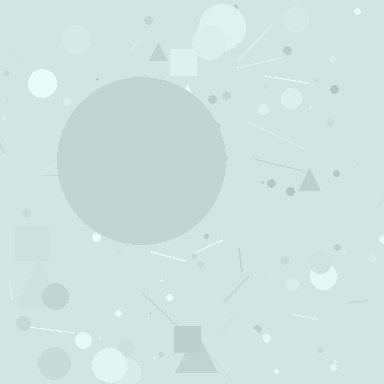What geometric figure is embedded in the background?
A circle is embedded in the background.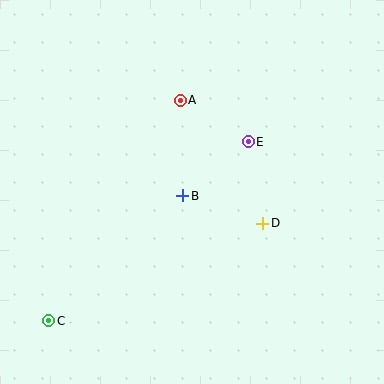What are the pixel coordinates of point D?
Point D is at (263, 223).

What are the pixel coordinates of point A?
Point A is at (180, 100).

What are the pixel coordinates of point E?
Point E is at (248, 142).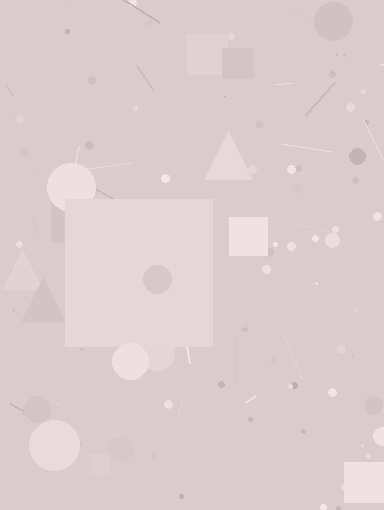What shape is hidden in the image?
A square is hidden in the image.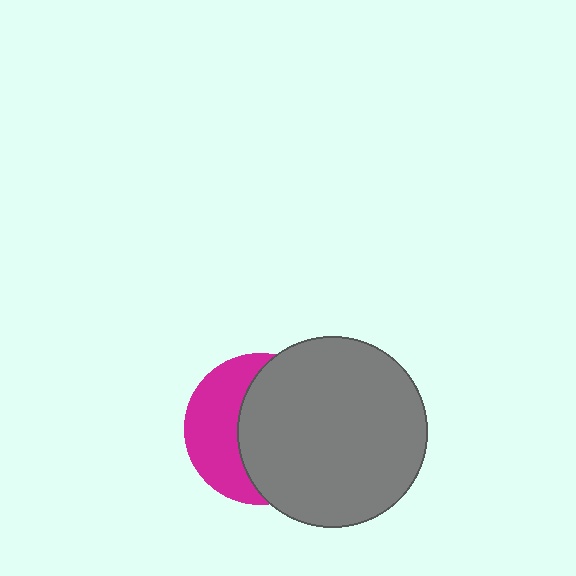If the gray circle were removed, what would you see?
You would see the complete magenta circle.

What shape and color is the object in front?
The object in front is a gray circle.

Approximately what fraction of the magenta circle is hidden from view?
Roughly 60% of the magenta circle is hidden behind the gray circle.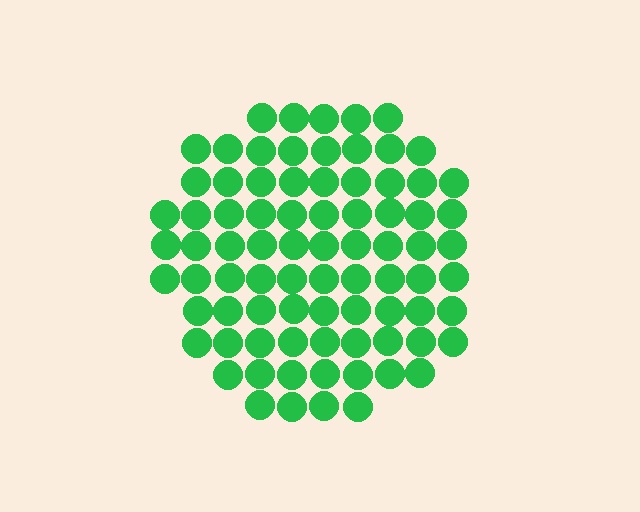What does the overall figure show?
The overall figure shows a circle.